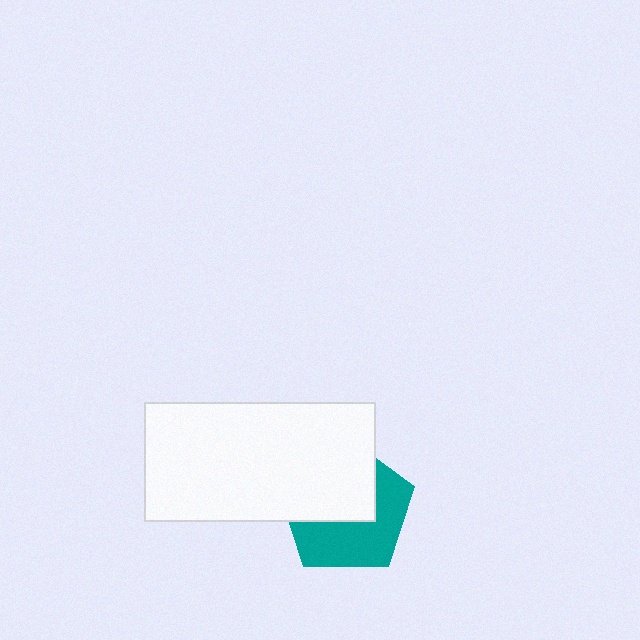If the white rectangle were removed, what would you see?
You would see the complete teal pentagon.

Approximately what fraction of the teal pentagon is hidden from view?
Roughly 49% of the teal pentagon is hidden behind the white rectangle.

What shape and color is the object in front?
The object in front is a white rectangle.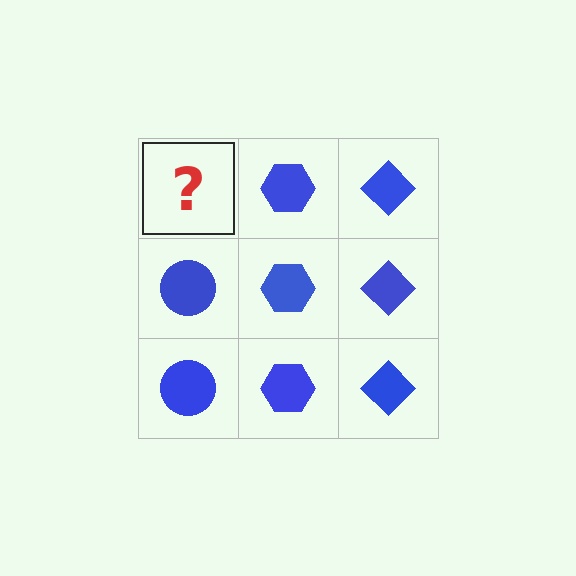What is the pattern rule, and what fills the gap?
The rule is that each column has a consistent shape. The gap should be filled with a blue circle.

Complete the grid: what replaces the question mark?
The question mark should be replaced with a blue circle.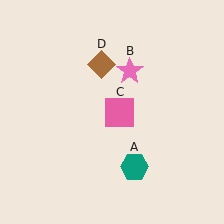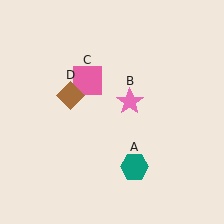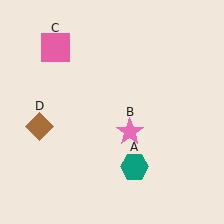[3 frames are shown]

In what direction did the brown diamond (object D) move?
The brown diamond (object D) moved down and to the left.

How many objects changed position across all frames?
3 objects changed position: pink star (object B), pink square (object C), brown diamond (object D).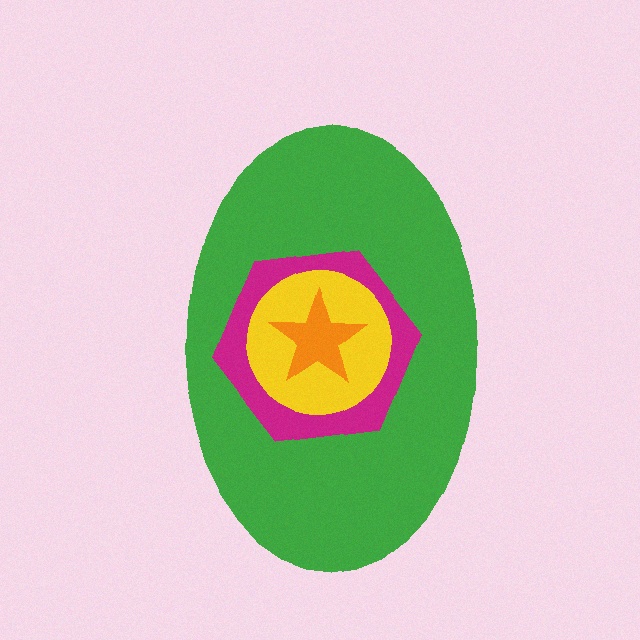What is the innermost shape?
The orange star.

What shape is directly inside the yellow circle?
The orange star.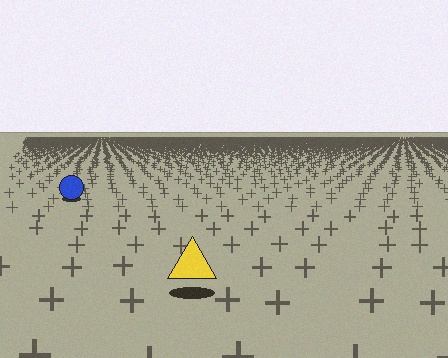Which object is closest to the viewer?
The yellow triangle is closest. The texture marks near it are larger and more spread out.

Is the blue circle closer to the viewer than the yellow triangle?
No. The yellow triangle is closer — you can tell from the texture gradient: the ground texture is coarser near it.